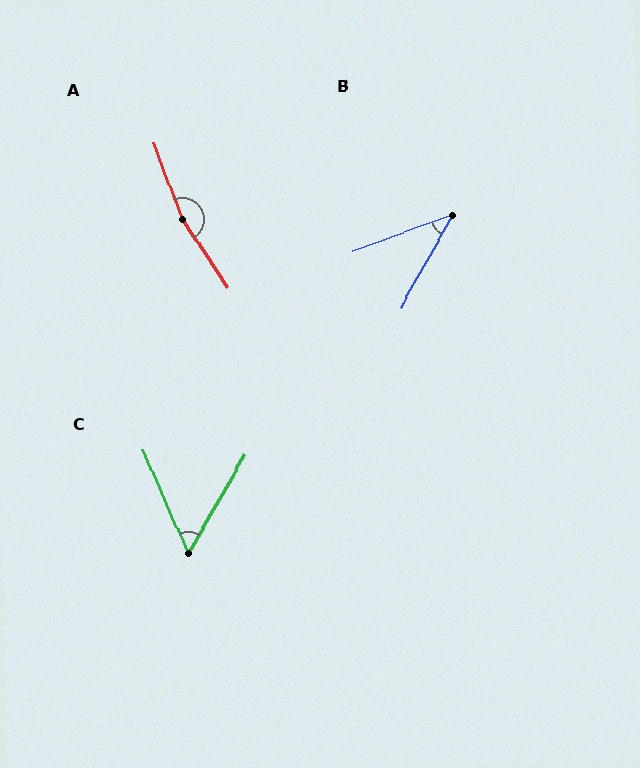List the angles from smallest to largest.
B (40°), C (53°), A (166°).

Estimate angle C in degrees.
Approximately 53 degrees.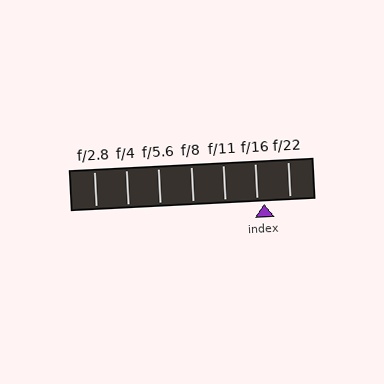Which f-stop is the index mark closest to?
The index mark is closest to f/16.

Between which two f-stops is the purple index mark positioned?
The index mark is between f/16 and f/22.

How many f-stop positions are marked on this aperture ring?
There are 7 f-stop positions marked.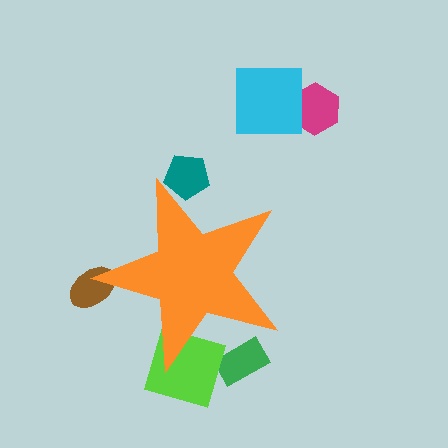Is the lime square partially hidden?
Yes, the lime square is partially hidden behind the orange star.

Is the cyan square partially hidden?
No, the cyan square is fully visible.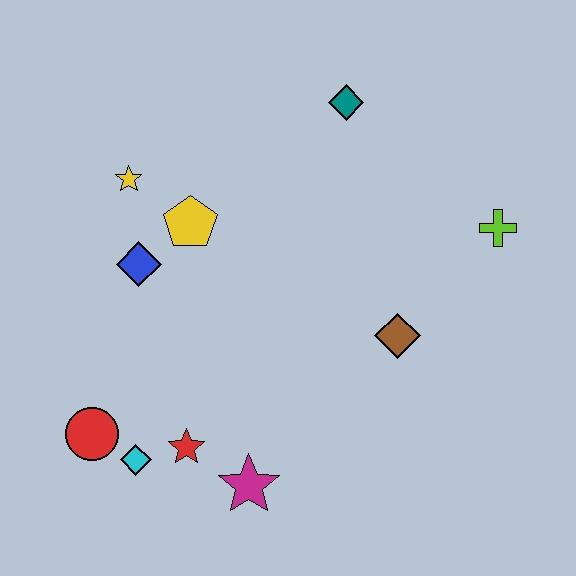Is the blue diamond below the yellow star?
Yes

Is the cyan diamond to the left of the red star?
Yes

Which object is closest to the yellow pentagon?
The blue diamond is closest to the yellow pentagon.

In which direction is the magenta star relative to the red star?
The magenta star is to the right of the red star.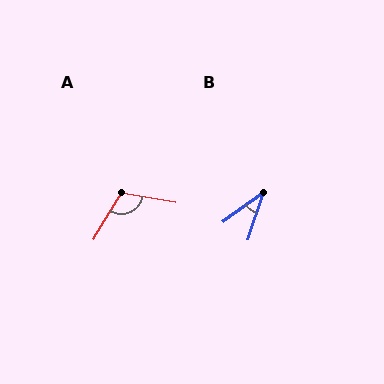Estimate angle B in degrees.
Approximately 36 degrees.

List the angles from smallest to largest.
B (36°), A (111°).